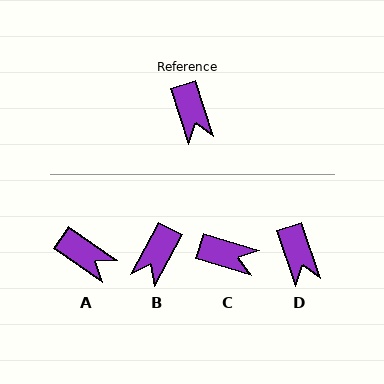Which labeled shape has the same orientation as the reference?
D.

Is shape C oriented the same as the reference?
No, it is off by about 54 degrees.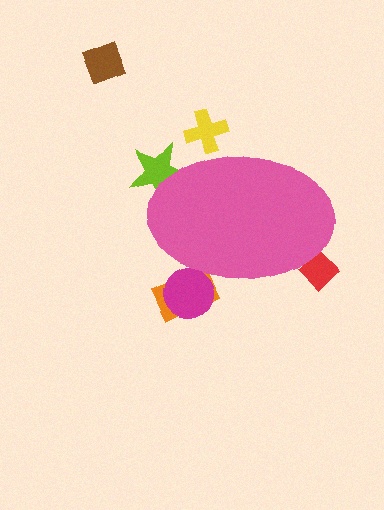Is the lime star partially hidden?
Yes, the lime star is partially hidden behind the pink ellipse.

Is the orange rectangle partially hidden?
Yes, the orange rectangle is partially hidden behind the pink ellipse.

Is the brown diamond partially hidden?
No, the brown diamond is fully visible.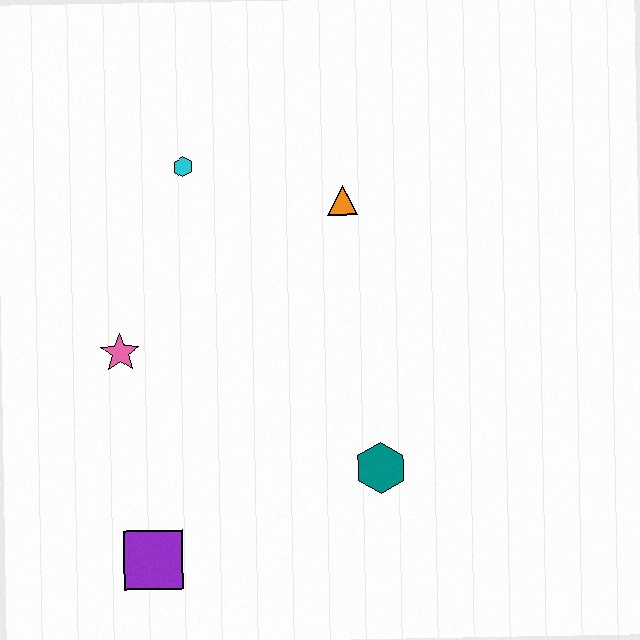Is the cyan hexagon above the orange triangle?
Yes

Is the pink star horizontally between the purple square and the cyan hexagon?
No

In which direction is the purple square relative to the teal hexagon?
The purple square is to the left of the teal hexagon.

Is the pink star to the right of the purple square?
No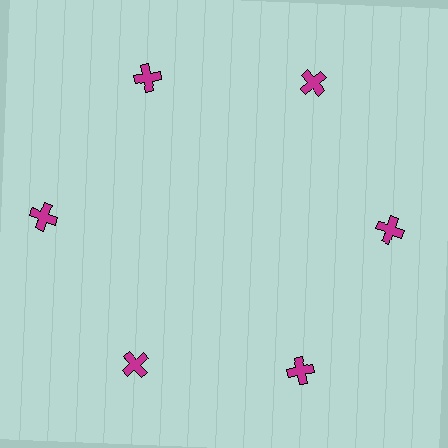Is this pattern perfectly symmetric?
No. The 6 magenta crosses are arranged in a ring, but one element near the 9 o'clock position is pushed outward from the center, breaking the 6-fold rotational symmetry.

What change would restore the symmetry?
The symmetry would be restored by moving it inward, back onto the ring so that all 6 crosses sit at equal angles and equal distance from the center.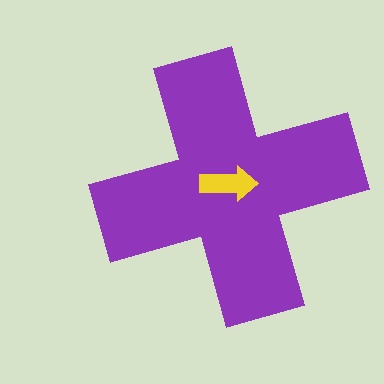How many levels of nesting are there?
2.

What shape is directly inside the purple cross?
The yellow arrow.